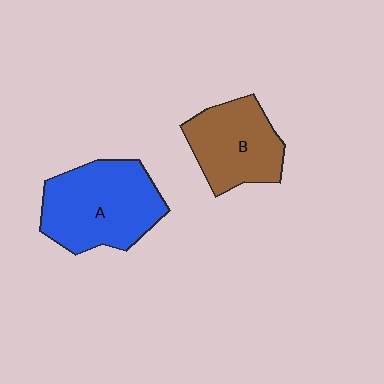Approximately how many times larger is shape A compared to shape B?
Approximately 1.3 times.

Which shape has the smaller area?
Shape B (brown).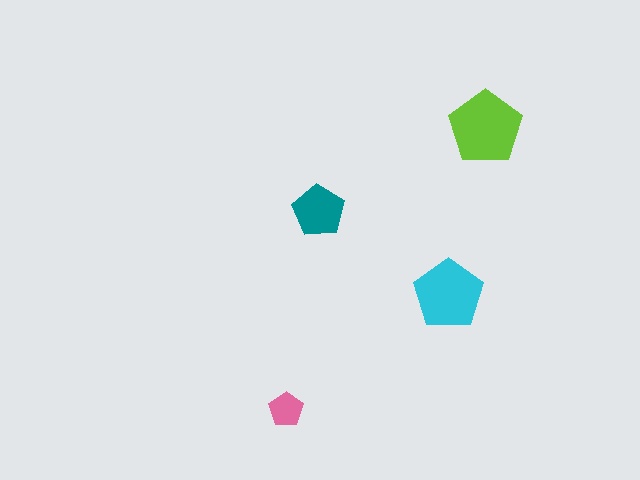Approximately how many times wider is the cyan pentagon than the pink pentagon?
About 2 times wider.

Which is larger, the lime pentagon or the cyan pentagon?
The lime one.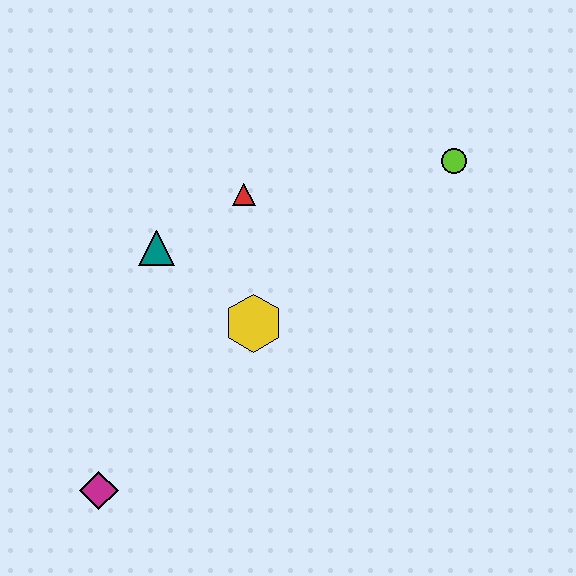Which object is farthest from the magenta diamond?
The lime circle is farthest from the magenta diamond.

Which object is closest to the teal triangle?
The red triangle is closest to the teal triangle.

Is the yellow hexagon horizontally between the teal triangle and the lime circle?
Yes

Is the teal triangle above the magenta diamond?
Yes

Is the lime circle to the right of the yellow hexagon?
Yes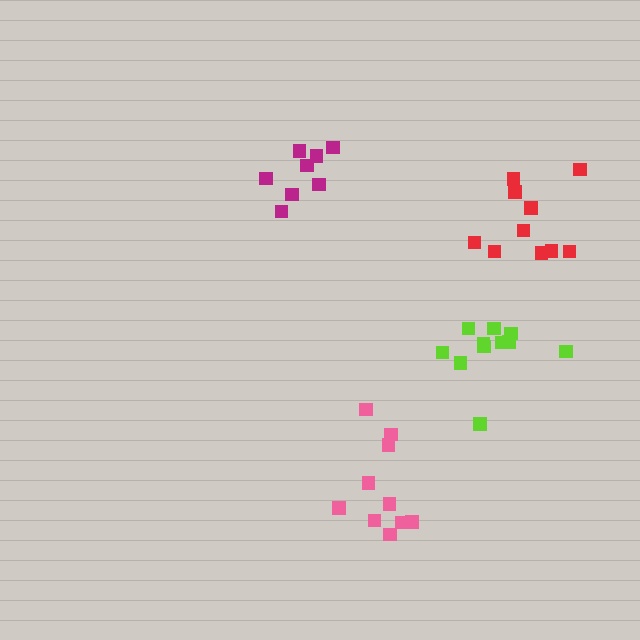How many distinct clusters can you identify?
There are 4 distinct clusters.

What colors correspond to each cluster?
The clusters are colored: magenta, pink, lime, red.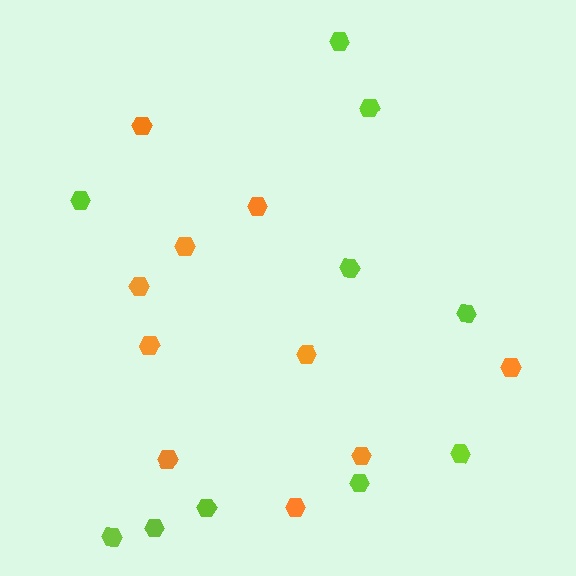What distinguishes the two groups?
There are 2 groups: one group of orange hexagons (10) and one group of lime hexagons (10).